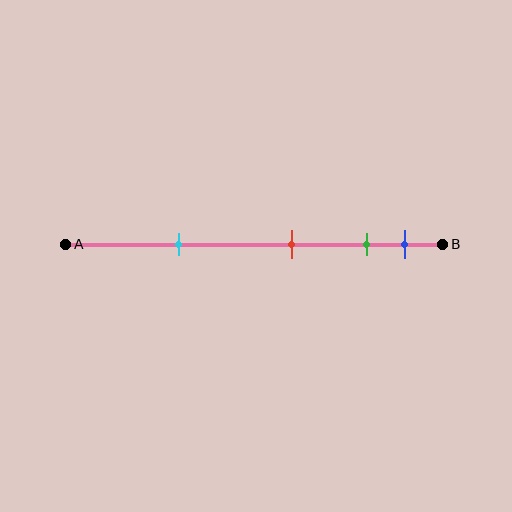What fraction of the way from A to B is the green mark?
The green mark is approximately 80% (0.8) of the way from A to B.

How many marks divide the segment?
There are 4 marks dividing the segment.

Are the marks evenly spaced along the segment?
No, the marks are not evenly spaced.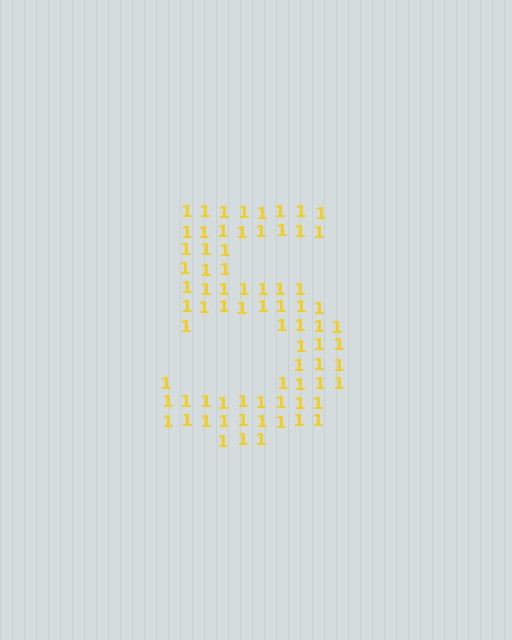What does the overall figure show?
The overall figure shows the digit 5.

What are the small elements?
The small elements are digit 1's.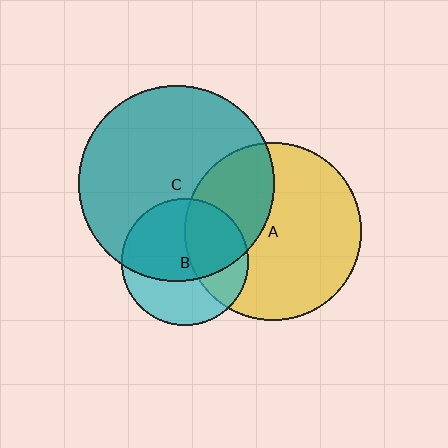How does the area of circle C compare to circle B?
Approximately 2.4 times.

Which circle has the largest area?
Circle C (teal).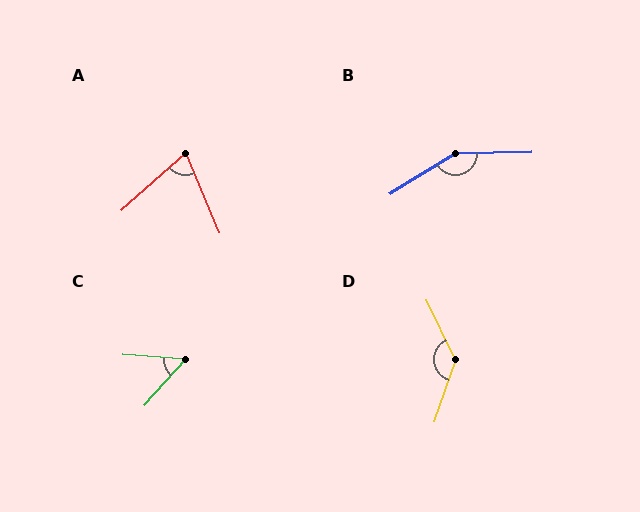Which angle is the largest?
B, at approximately 149 degrees.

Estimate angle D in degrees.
Approximately 136 degrees.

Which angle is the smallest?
C, at approximately 53 degrees.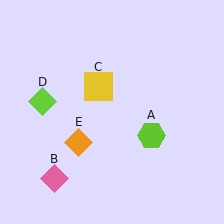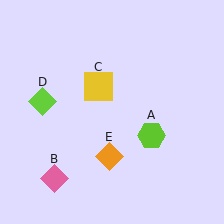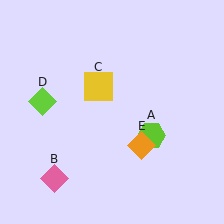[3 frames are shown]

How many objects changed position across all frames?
1 object changed position: orange diamond (object E).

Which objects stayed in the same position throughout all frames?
Lime hexagon (object A) and pink diamond (object B) and yellow square (object C) and lime diamond (object D) remained stationary.